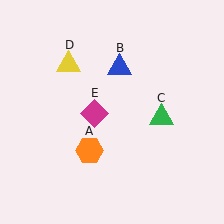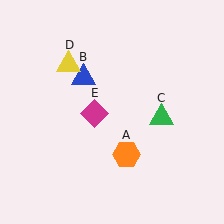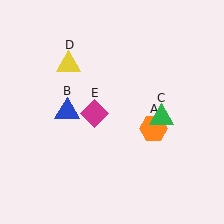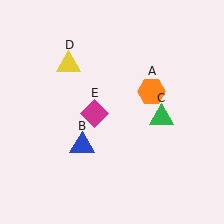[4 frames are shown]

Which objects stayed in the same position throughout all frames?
Green triangle (object C) and yellow triangle (object D) and magenta diamond (object E) remained stationary.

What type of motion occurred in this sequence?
The orange hexagon (object A), blue triangle (object B) rotated counterclockwise around the center of the scene.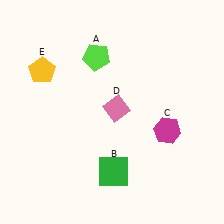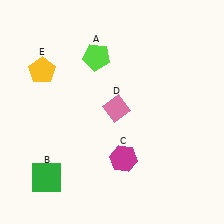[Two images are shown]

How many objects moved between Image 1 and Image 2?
2 objects moved between the two images.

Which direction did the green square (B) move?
The green square (B) moved left.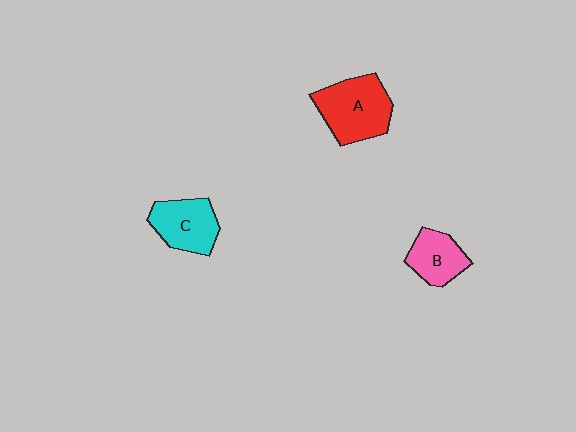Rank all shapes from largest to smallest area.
From largest to smallest: A (red), C (cyan), B (pink).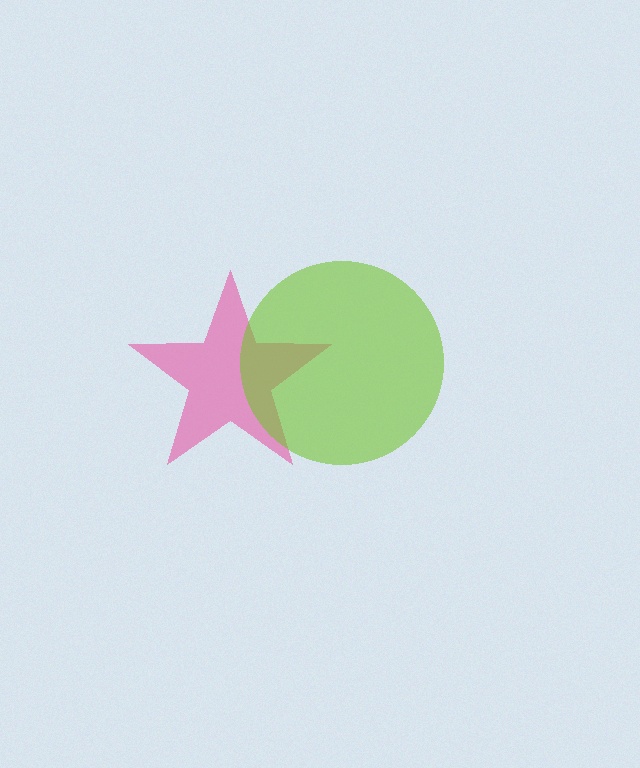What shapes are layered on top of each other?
The layered shapes are: a pink star, a lime circle.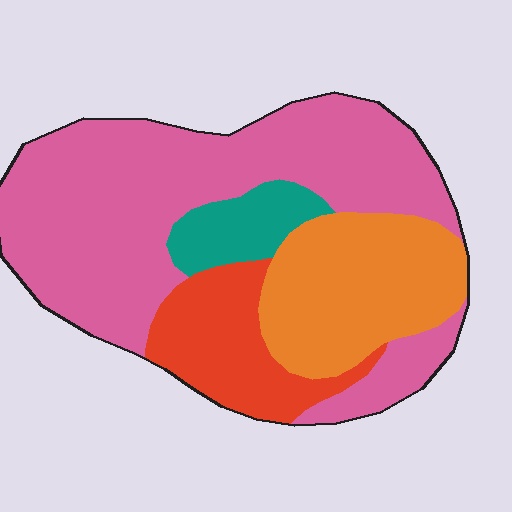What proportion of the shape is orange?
Orange takes up about one quarter (1/4) of the shape.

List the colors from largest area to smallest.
From largest to smallest: pink, orange, red, teal.